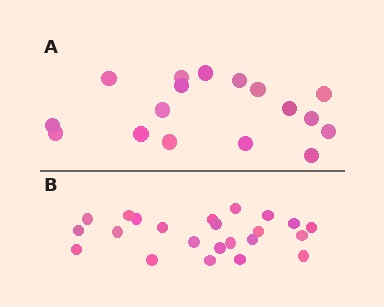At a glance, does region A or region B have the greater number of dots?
Region B (the bottom region) has more dots.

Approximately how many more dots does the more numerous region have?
Region B has about 6 more dots than region A.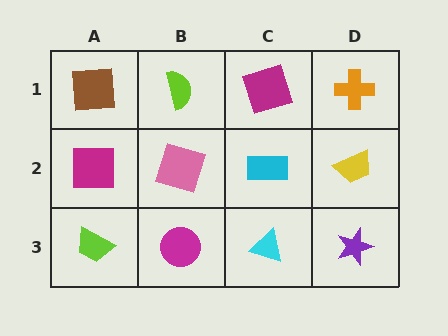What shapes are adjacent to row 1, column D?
A yellow trapezoid (row 2, column D), a magenta square (row 1, column C).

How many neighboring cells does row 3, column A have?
2.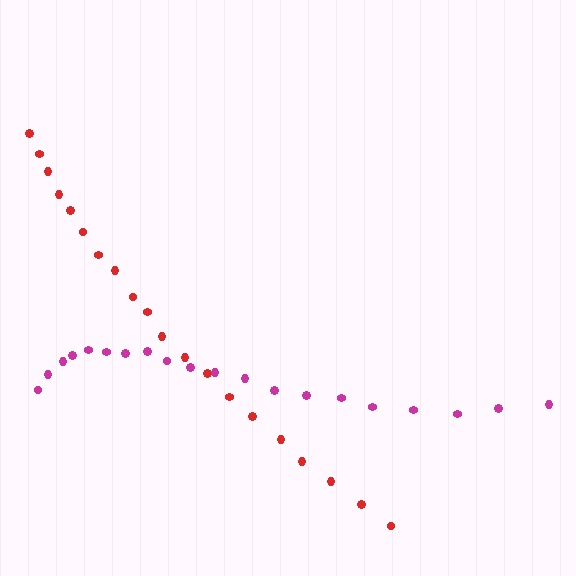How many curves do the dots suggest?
There are 2 distinct paths.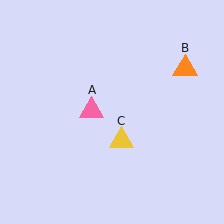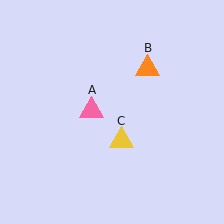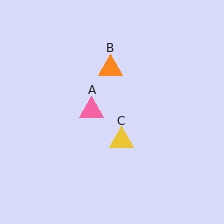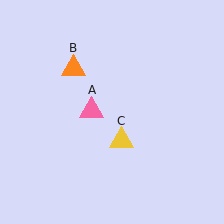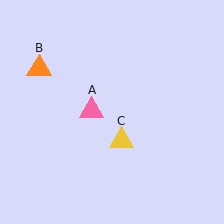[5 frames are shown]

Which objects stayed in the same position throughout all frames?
Pink triangle (object A) and yellow triangle (object C) remained stationary.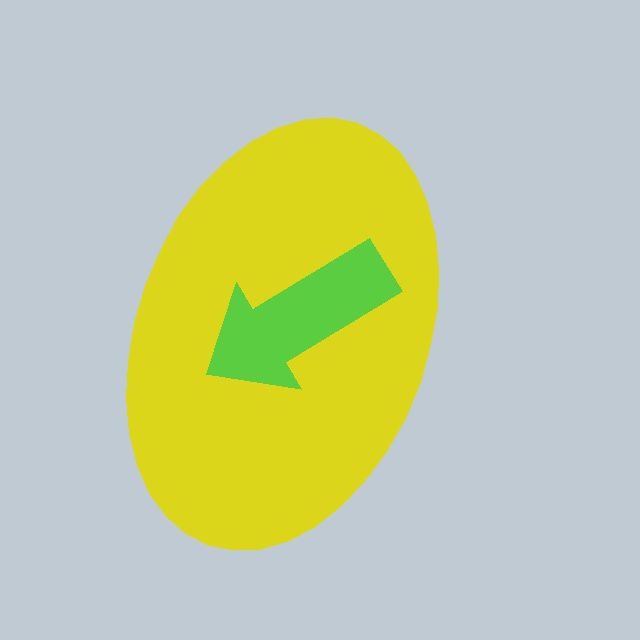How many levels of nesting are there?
2.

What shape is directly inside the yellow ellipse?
The lime arrow.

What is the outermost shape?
The yellow ellipse.